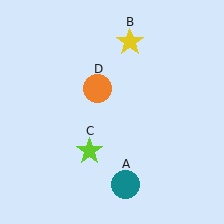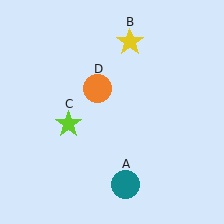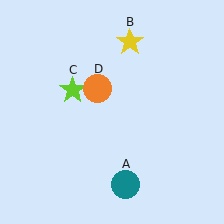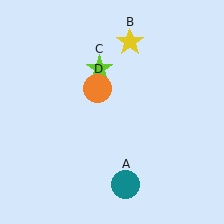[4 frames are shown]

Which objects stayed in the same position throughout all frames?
Teal circle (object A) and yellow star (object B) and orange circle (object D) remained stationary.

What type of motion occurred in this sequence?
The lime star (object C) rotated clockwise around the center of the scene.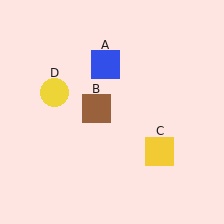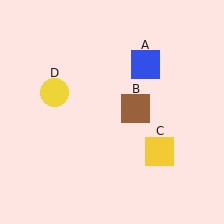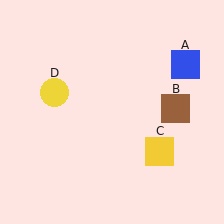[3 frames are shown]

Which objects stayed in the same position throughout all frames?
Yellow square (object C) and yellow circle (object D) remained stationary.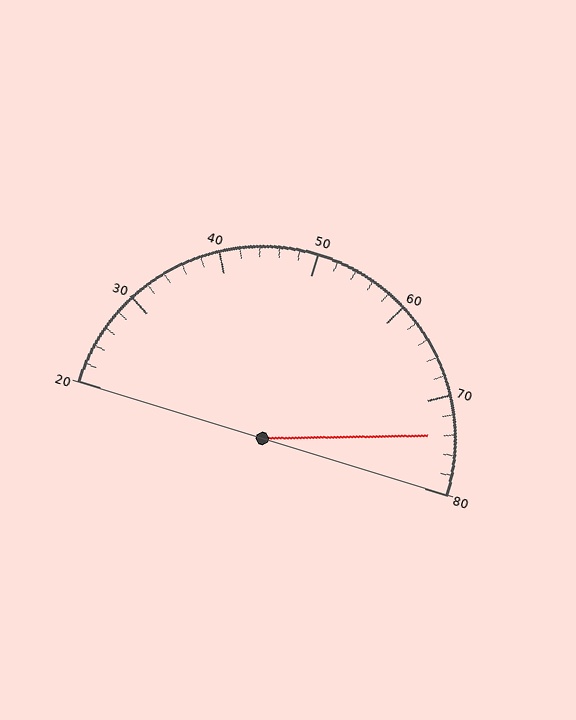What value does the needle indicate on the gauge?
The needle indicates approximately 74.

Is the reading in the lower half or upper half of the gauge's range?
The reading is in the upper half of the range (20 to 80).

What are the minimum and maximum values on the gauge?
The gauge ranges from 20 to 80.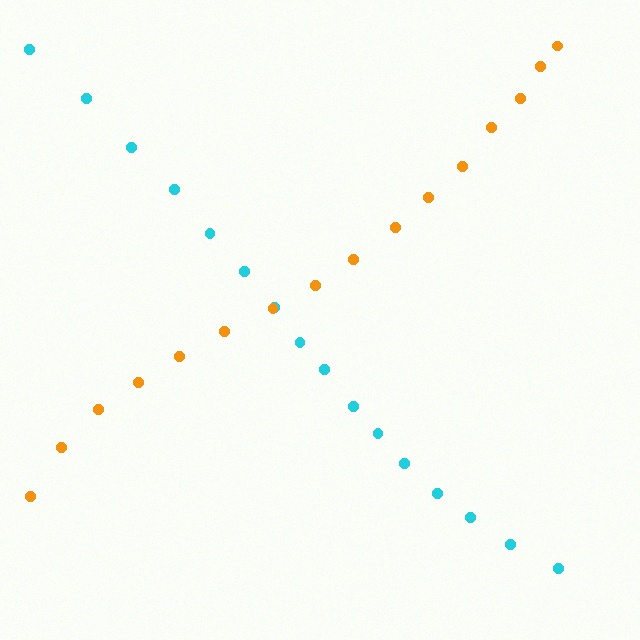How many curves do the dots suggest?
There are 2 distinct paths.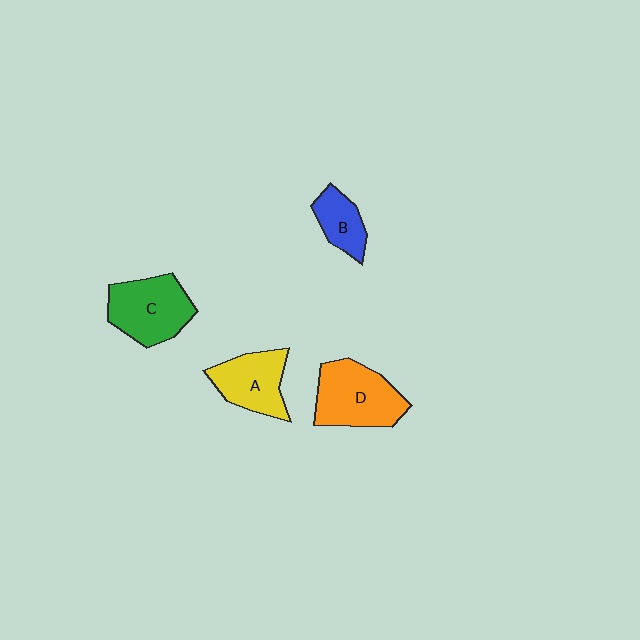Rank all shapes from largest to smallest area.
From largest to smallest: D (orange), C (green), A (yellow), B (blue).